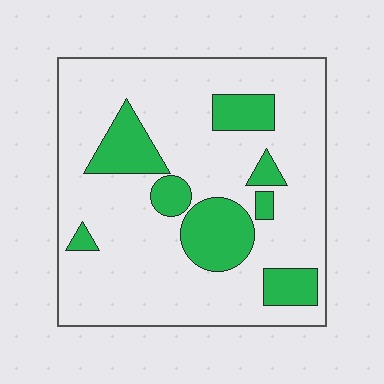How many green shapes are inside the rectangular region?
8.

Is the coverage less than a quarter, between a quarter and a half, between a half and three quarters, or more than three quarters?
Less than a quarter.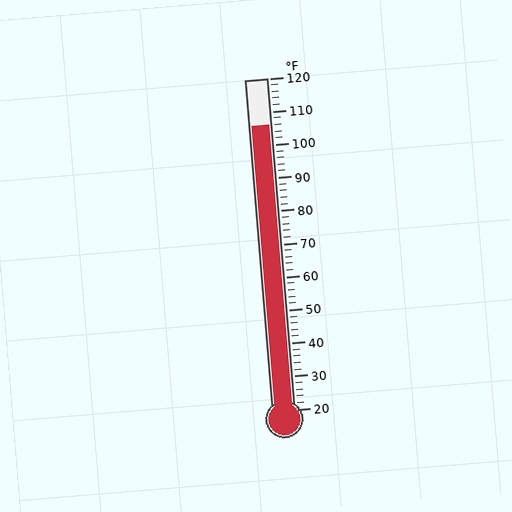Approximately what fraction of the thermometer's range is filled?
The thermometer is filled to approximately 85% of its range.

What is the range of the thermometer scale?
The thermometer scale ranges from 20°F to 120°F.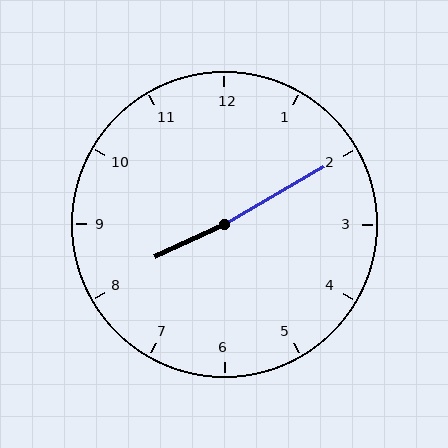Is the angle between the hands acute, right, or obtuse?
It is obtuse.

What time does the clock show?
8:10.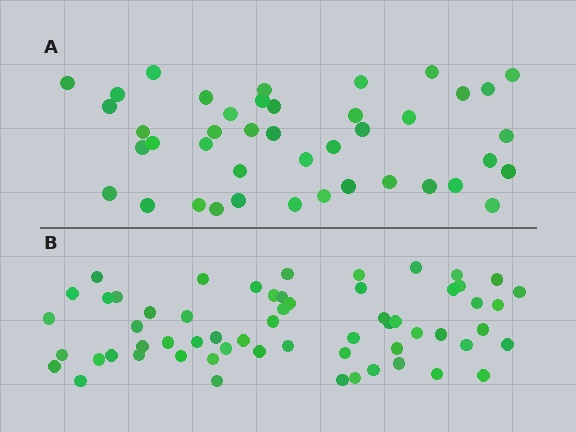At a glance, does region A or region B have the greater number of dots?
Region B (the bottom region) has more dots.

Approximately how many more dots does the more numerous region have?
Region B has approximately 20 more dots than region A.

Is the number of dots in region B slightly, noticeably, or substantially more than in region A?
Region B has noticeably more, but not dramatically so. The ratio is roughly 1.4 to 1.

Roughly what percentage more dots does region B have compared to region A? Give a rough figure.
About 45% more.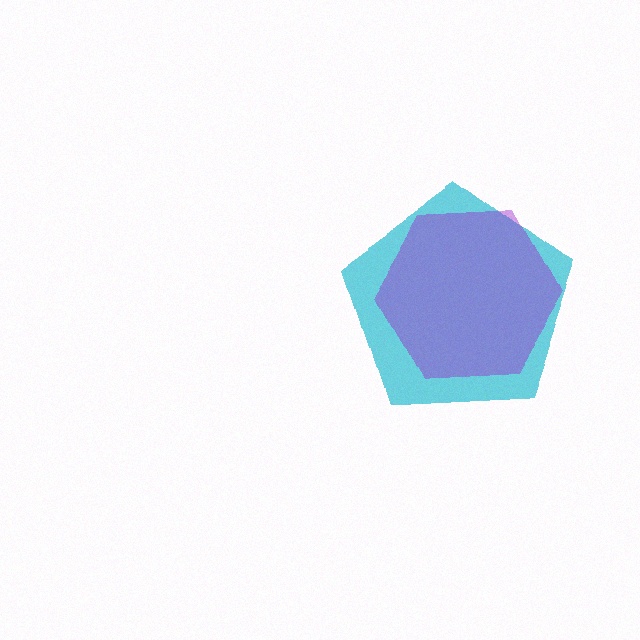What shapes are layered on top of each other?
The layered shapes are: a cyan pentagon, a purple hexagon.